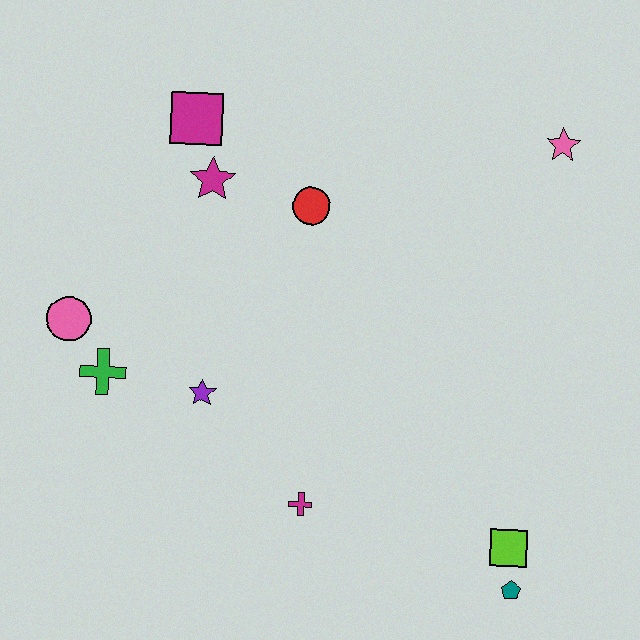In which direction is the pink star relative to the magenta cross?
The pink star is above the magenta cross.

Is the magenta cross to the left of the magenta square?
No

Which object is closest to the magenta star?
The magenta square is closest to the magenta star.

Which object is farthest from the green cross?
The pink star is farthest from the green cross.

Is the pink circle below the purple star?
No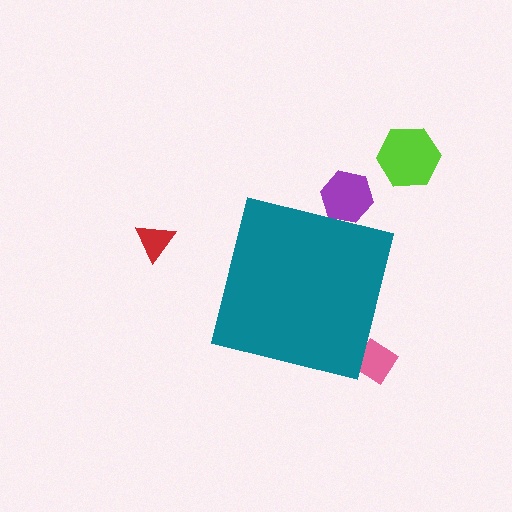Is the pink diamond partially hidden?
Yes, the pink diamond is partially hidden behind the teal square.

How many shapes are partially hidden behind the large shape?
2 shapes are partially hidden.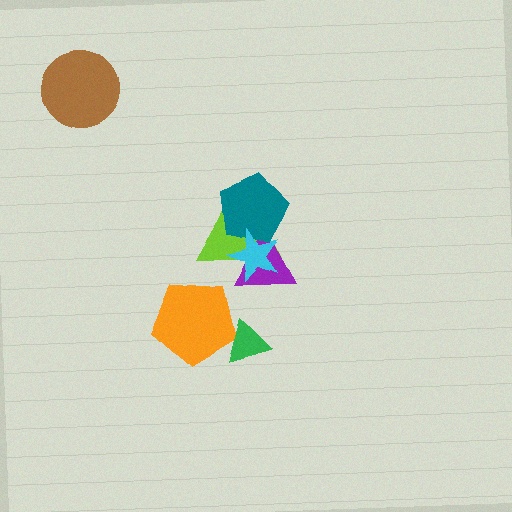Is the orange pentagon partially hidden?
Yes, it is partially covered by another shape.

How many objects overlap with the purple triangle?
3 objects overlap with the purple triangle.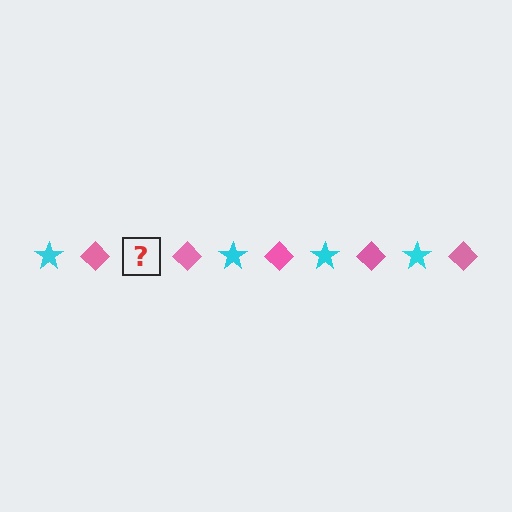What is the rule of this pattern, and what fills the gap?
The rule is that the pattern alternates between cyan star and pink diamond. The gap should be filled with a cyan star.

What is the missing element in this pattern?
The missing element is a cyan star.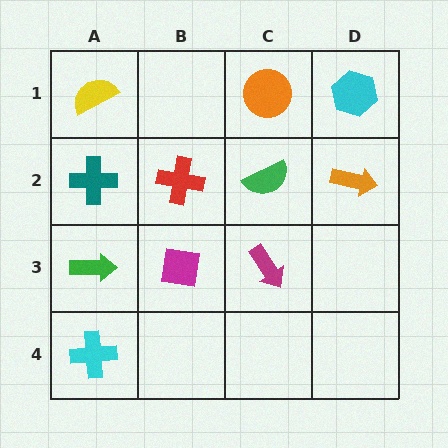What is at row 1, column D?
A cyan hexagon.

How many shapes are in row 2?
4 shapes.